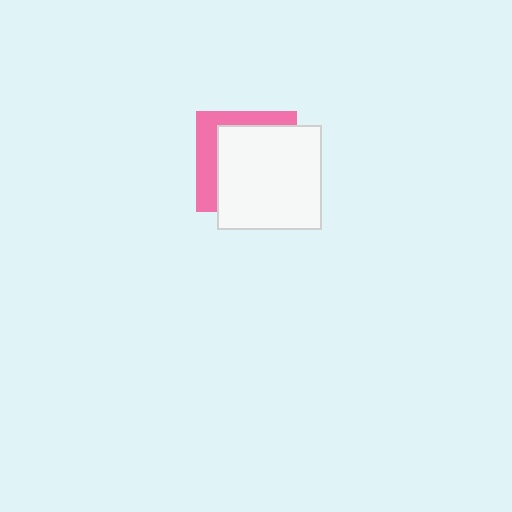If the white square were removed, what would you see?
You would see the complete pink square.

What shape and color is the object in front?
The object in front is a white square.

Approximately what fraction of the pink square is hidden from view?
Roughly 67% of the pink square is hidden behind the white square.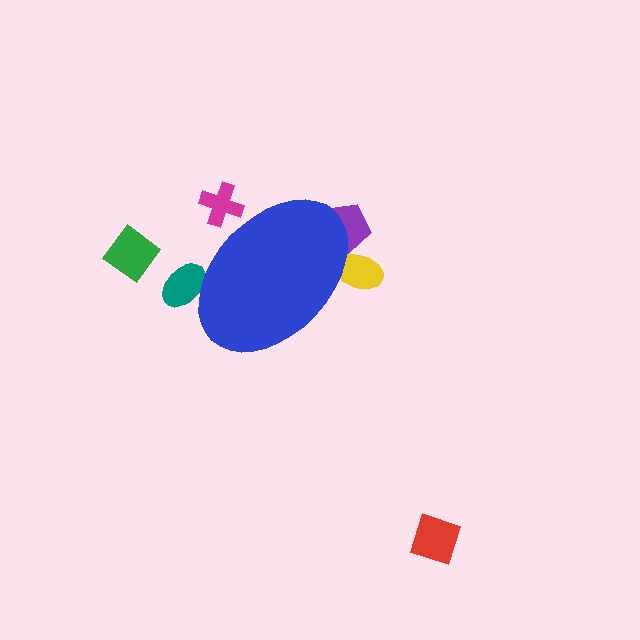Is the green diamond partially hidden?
No, the green diamond is fully visible.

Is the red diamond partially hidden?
No, the red diamond is fully visible.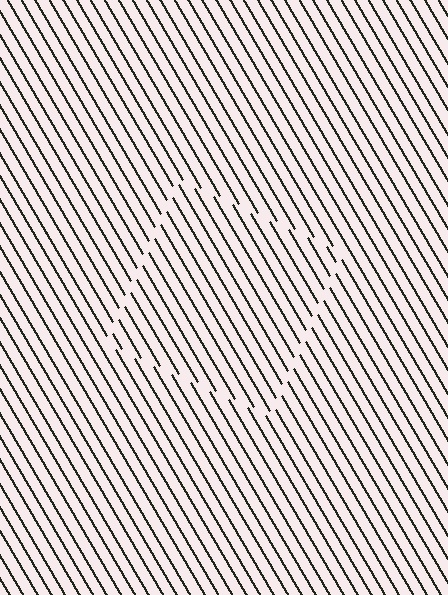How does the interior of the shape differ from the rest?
The interior of the shape contains the same grating, shifted by half a period — the contour is defined by the phase discontinuity where line-ends from the inner and outer gratings abut.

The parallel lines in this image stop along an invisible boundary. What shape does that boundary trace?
An illusory square. The interior of the shape contains the same grating, shifted by half a period — the contour is defined by the phase discontinuity where line-ends from the inner and outer gratings abut.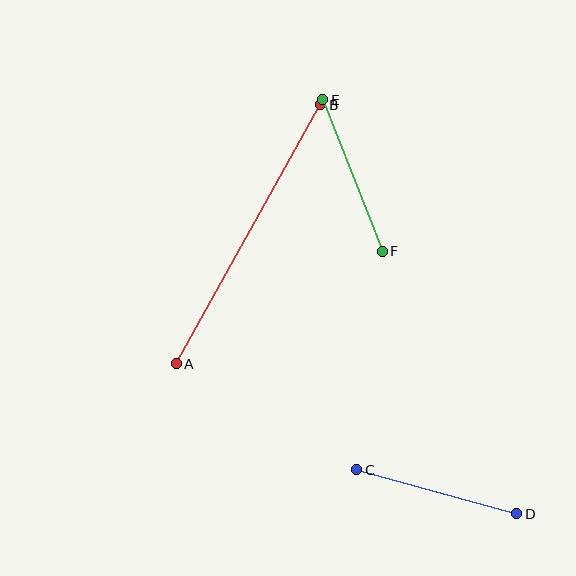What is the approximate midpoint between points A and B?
The midpoint is at approximately (248, 234) pixels.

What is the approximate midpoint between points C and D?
The midpoint is at approximately (437, 492) pixels.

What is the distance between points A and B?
The distance is approximately 296 pixels.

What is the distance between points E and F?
The distance is approximately 163 pixels.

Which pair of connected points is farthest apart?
Points A and B are farthest apart.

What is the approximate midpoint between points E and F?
The midpoint is at approximately (353, 176) pixels.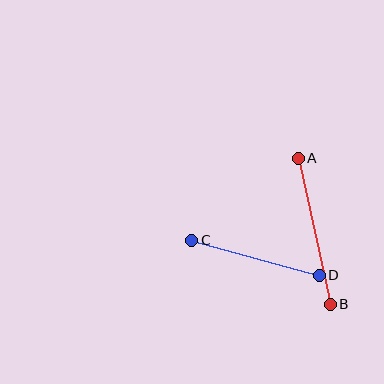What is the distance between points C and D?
The distance is approximately 132 pixels.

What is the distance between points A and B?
The distance is approximately 150 pixels.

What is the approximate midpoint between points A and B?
The midpoint is at approximately (314, 231) pixels.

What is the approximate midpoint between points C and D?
The midpoint is at approximately (256, 258) pixels.